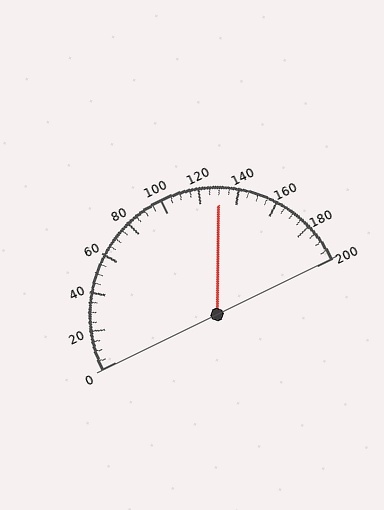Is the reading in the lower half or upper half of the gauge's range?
The reading is in the upper half of the range (0 to 200).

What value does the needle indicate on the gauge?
The needle indicates approximately 130.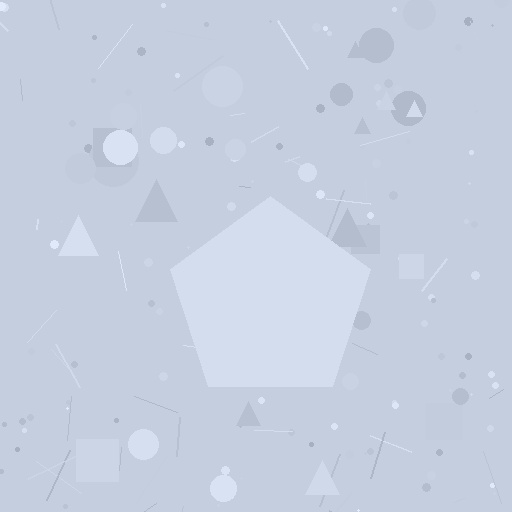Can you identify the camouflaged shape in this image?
The camouflaged shape is a pentagon.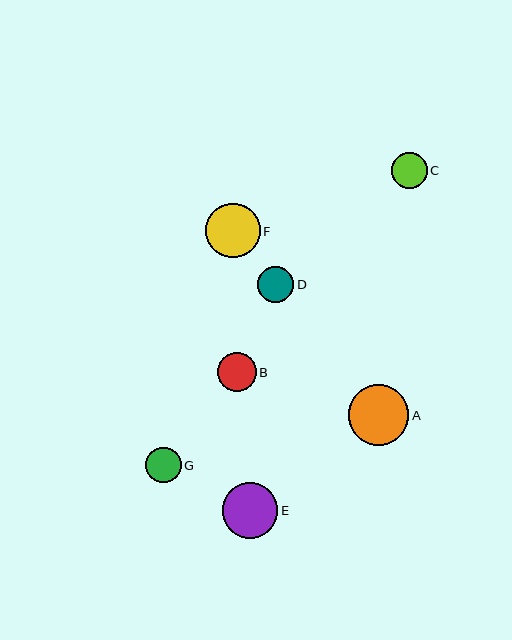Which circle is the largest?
Circle A is the largest with a size of approximately 60 pixels.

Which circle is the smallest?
Circle G is the smallest with a size of approximately 35 pixels.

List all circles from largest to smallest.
From largest to smallest: A, E, F, B, D, C, G.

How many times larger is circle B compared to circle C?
Circle B is approximately 1.1 times the size of circle C.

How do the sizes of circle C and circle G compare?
Circle C and circle G are approximately the same size.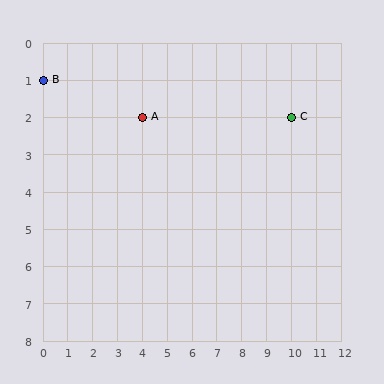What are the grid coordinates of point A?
Point A is at grid coordinates (4, 2).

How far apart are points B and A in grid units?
Points B and A are 4 columns and 1 row apart (about 4.1 grid units diagonally).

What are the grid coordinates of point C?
Point C is at grid coordinates (10, 2).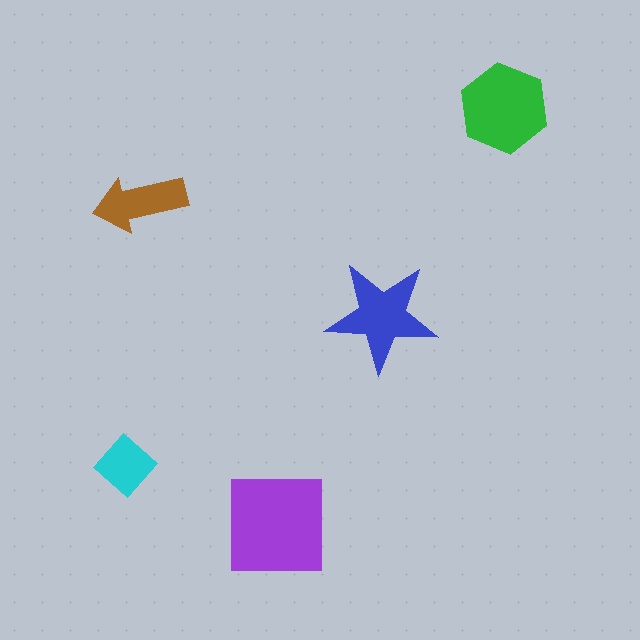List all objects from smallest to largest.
The cyan diamond, the brown arrow, the blue star, the green hexagon, the purple square.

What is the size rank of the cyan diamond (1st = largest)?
5th.